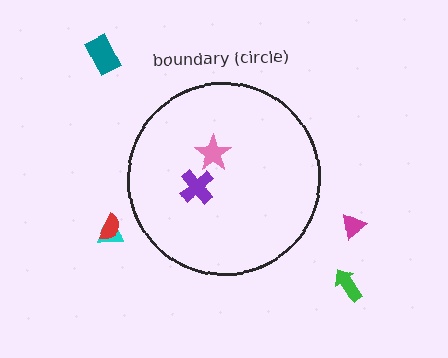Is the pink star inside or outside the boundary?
Inside.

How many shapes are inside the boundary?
2 inside, 5 outside.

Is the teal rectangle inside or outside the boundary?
Outside.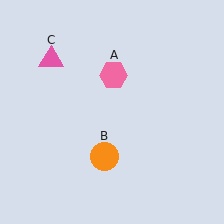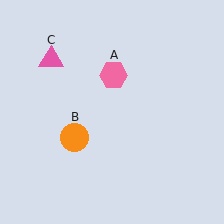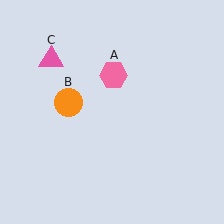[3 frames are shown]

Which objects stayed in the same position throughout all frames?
Pink hexagon (object A) and pink triangle (object C) remained stationary.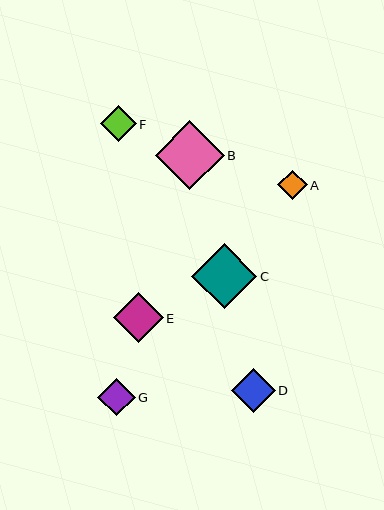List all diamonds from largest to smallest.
From largest to smallest: B, C, E, D, G, F, A.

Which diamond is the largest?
Diamond B is the largest with a size of approximately 68 pixels.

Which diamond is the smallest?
Diamond A is the smallest with a size of approximately 29 pixels.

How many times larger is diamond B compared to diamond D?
Diamond B is approximately 1.6 times the size of diamond D.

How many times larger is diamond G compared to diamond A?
Diamond G is approximately 1.3 times the size of diamond A.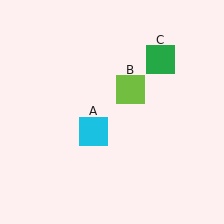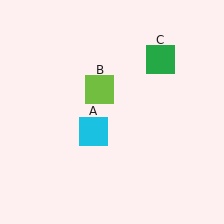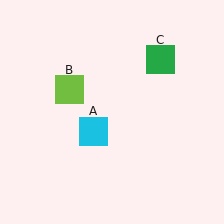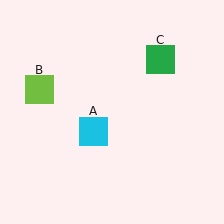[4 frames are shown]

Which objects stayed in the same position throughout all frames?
Cyan square (object A) and green square (object C) remained stationary.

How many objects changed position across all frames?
1 object changed position: lime square (object B).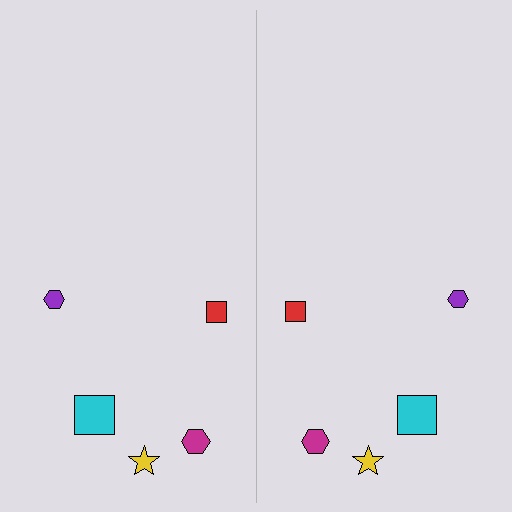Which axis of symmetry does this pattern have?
The pattern has a vertical axis of symmetry running through the center of the image.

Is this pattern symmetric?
Yes, this pattern has bilateral (reflection) symmetry.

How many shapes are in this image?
There are 10 shapes in this image.